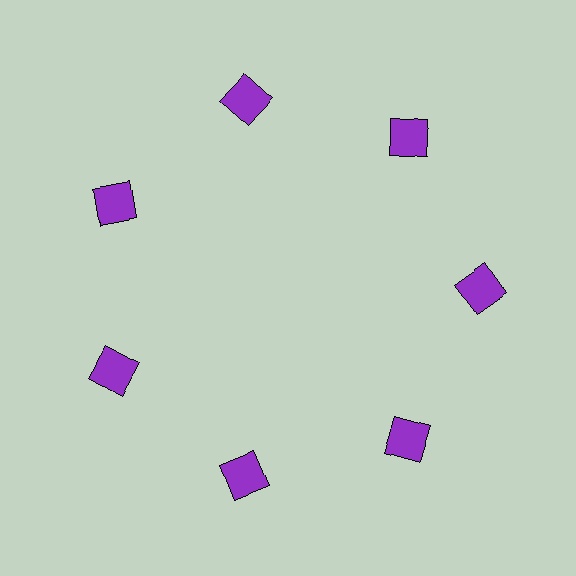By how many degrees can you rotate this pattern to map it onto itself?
The pattern maps onto itself every 51 degrees of rotation.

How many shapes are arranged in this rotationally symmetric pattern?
There are 7 shapes, arranged in 7 groups of 1.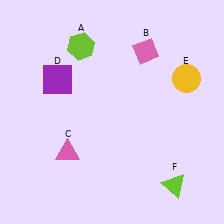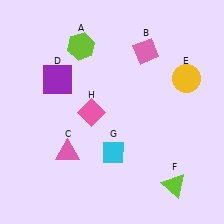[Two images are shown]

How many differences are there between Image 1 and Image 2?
There are 2 differences between the two images.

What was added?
A cyan diamond (G), a pink diamond (H) were added in Image 2.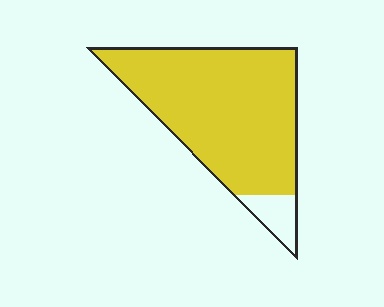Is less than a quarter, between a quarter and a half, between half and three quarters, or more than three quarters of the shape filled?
More than three quarters.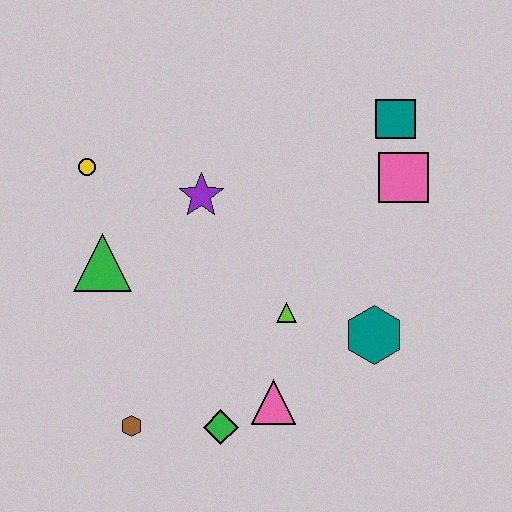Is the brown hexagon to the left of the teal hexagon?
Yes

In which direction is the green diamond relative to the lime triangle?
The green diamond is below the lime triangle.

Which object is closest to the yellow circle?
The green triangle is closest to the yellow circle.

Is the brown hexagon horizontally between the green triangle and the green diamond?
Yes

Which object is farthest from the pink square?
The brown hexagon is farthest from the pink square.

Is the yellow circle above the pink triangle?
Yes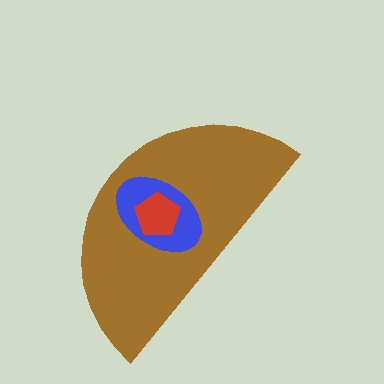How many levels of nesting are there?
3.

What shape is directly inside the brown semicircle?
The blue ellipse.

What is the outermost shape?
The brown semicircle.